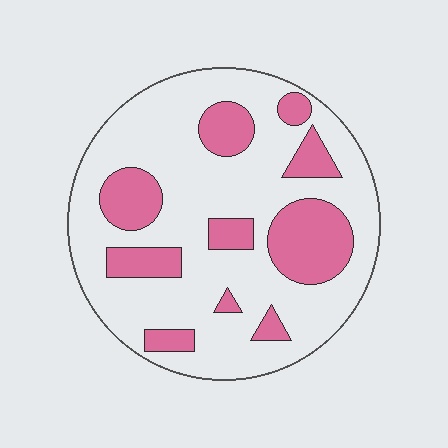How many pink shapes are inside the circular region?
10.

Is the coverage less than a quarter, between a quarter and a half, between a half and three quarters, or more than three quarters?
Between a quarter and a half.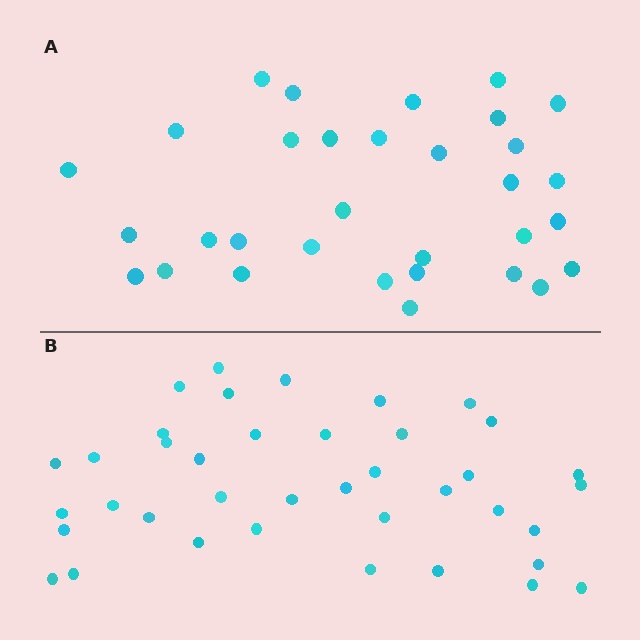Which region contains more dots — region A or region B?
Region B (the bottom region) has more dots.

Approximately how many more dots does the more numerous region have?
Region B has roughly 8 or so more dots than region A.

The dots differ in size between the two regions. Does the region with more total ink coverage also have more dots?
No. Region A has more total ink coverage because its dots are larger, but region B actually contains more individual dots. Total area can be misleading — the number of items is what matters here.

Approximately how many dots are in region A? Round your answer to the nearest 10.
About 30 dots. (The exact count is 32, which rounds to 30.)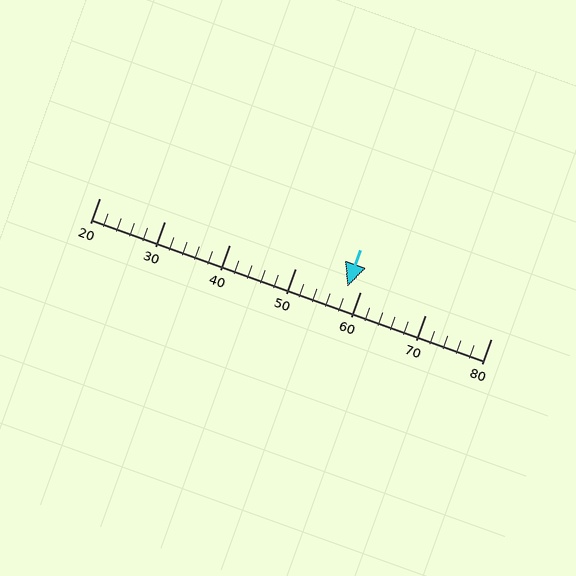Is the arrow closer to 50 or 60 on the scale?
The arrow is closer to 60.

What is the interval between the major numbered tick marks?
The major tick marks are spaced 10 units apart.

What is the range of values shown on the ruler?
The ruler shows values from 20 to 80.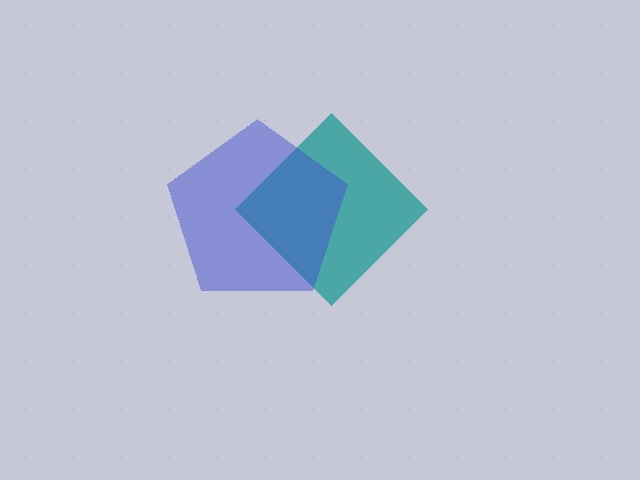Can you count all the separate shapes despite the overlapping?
Yes, there are 2 separate shapes.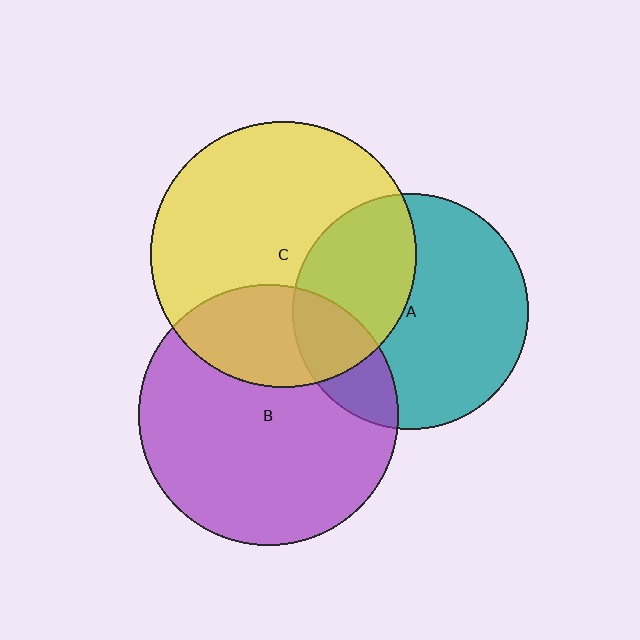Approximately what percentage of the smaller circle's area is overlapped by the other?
Approximately 20%.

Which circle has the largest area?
Circle C (yellow).